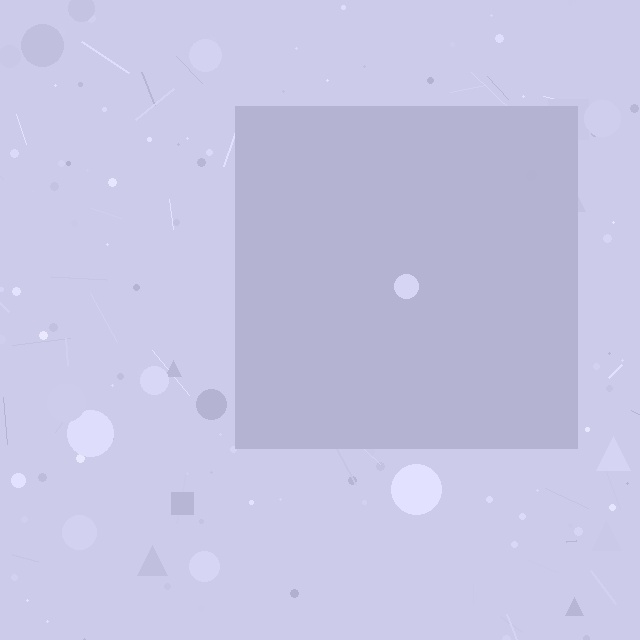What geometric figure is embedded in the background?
A square is embedded in the background.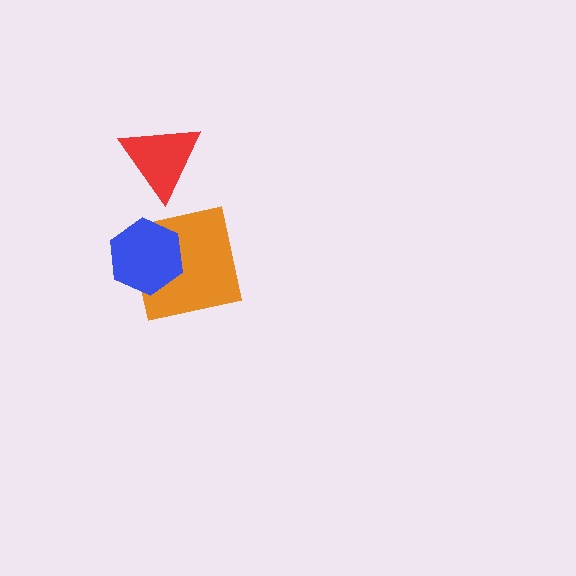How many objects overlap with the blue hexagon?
1 object overlaps with the blue hexagon.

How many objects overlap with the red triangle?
0 objects overlap with the red triangle.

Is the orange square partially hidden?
Yes, it is partially covered by another shape.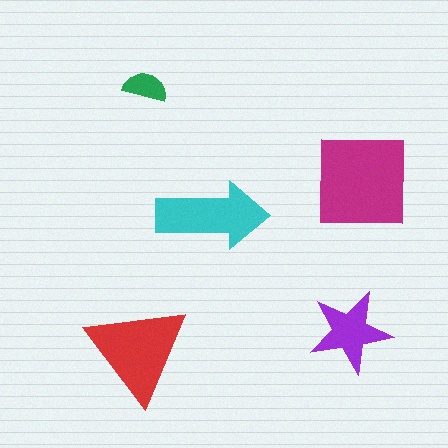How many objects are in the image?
There are 5 objects in the image.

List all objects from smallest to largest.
The green semicircle, the purple star, the cyan arrow, the red triangle, the magenta square.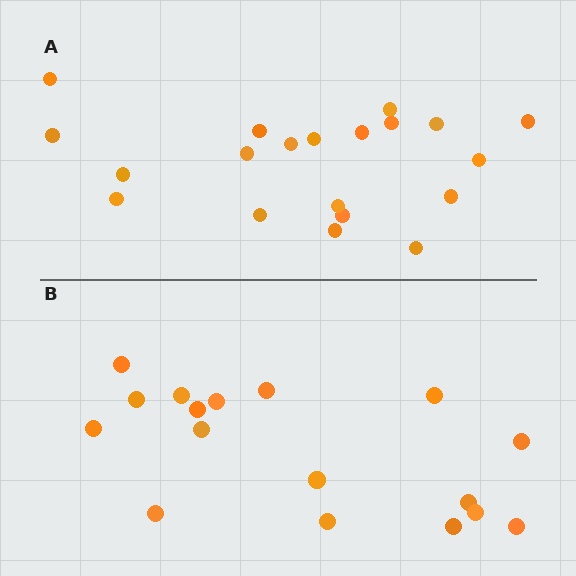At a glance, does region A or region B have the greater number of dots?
Region A (the top region) has more dots.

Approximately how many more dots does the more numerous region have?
Region A has just a few more — roughly 2 or 3 more dots than region B.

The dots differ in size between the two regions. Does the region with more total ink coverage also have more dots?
No. Region B has more total ink coverage because its dots are larger, but region A actually contains more individual dots. Total area can be misleading — the number of items is what matters here.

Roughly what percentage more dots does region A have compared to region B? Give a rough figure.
About 20% more.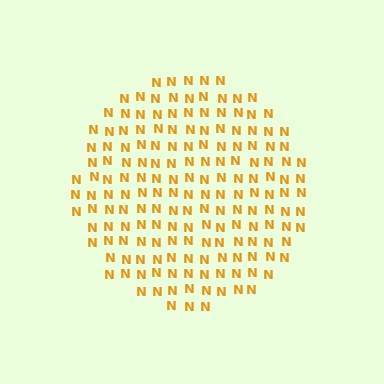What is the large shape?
The large shape is a circle.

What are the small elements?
The small elements are letter N's.